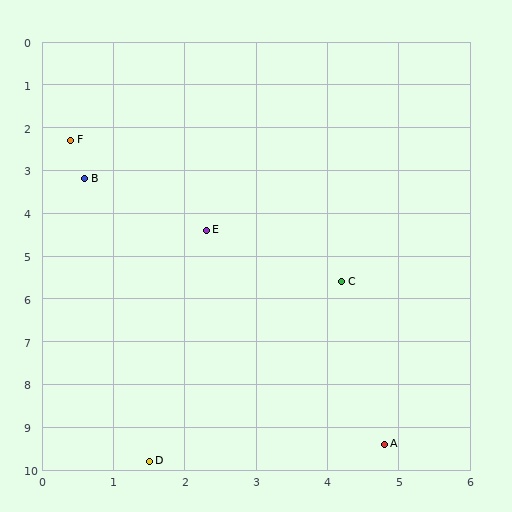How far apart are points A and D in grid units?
Points A and D are about 3.3 grid units apart.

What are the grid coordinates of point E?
Point E is at approximately (2.3, 4.4).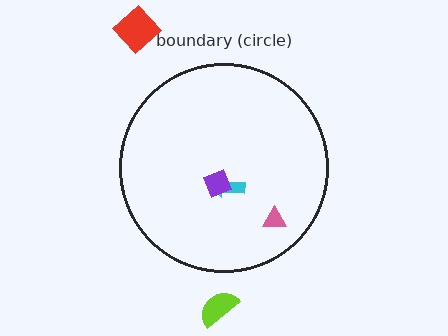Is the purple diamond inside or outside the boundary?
Inside.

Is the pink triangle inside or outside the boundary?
Inside.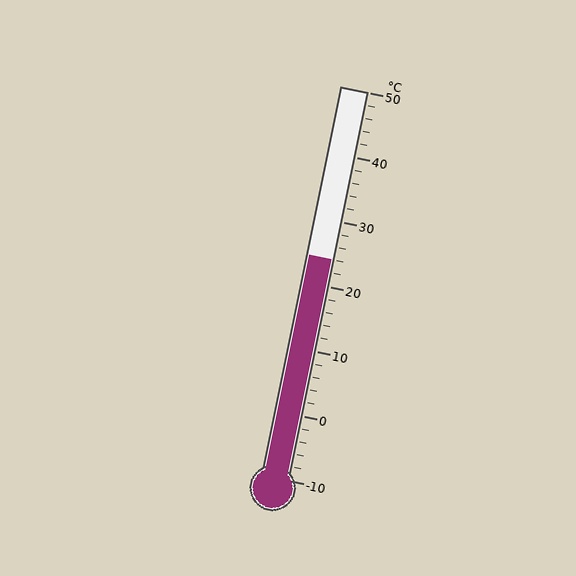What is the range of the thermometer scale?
The thermometer scale ranges from -10°C to 50°C.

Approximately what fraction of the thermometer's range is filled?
The thermometer is filled to approximately 55% of its range.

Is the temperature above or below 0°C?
The temperature is above 0°C.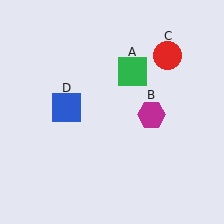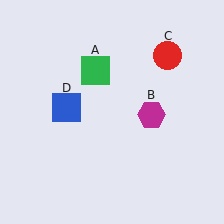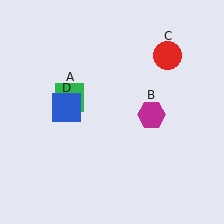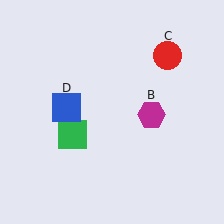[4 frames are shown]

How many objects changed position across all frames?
1 object changed position: green square (object A).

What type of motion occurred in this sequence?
The green square (object A) rotated counterclockwise around the center of the scene.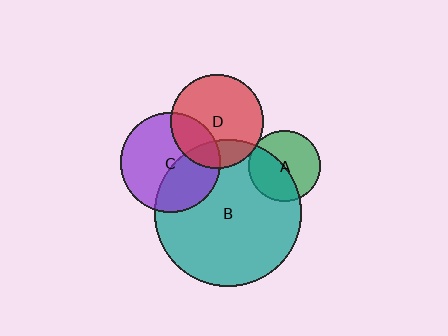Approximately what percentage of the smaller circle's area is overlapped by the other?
Approximately 20%.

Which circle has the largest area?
Circle B (teal).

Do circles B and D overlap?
Yes.